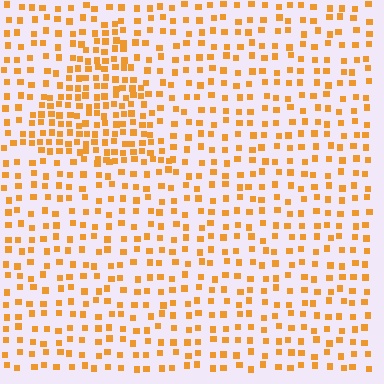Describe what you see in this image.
The image contains small orange elements arranged at two different densities. A triangle-shaped region is visible where the elements are more densely packed than the surrounding area.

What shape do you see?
I see a triangle.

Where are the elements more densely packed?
The elements are more densely packed inside the triangle boundary.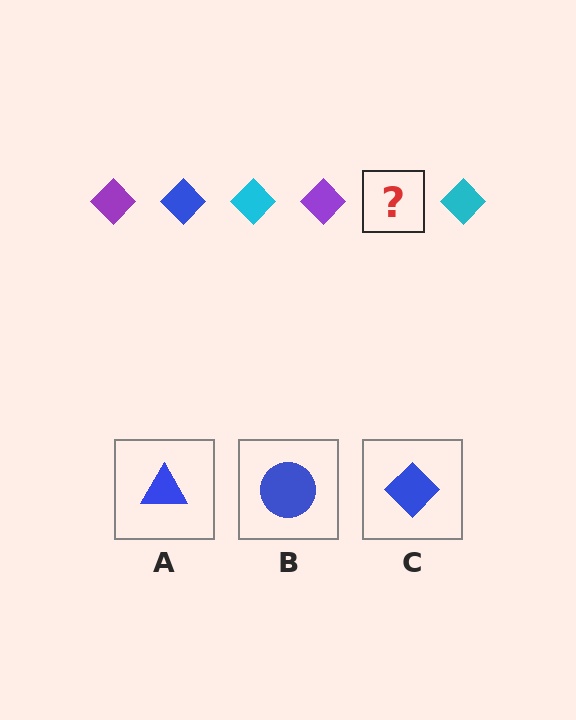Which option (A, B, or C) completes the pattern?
C.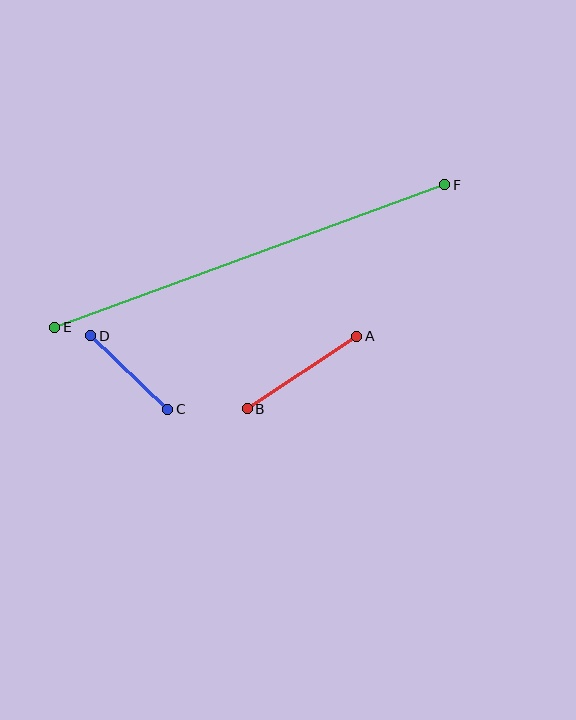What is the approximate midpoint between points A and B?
The midpoint is at approximately (302, 373) pixels.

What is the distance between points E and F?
The distance is approximately 415 pixels.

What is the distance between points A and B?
The distance is approximately 131 pixels.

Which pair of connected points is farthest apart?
Points E and F are farthest apart.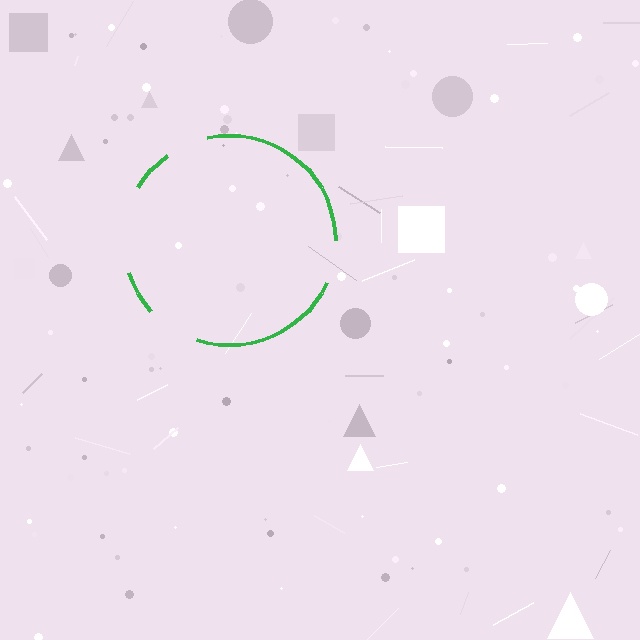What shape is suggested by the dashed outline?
The dashed outline suggests a circle.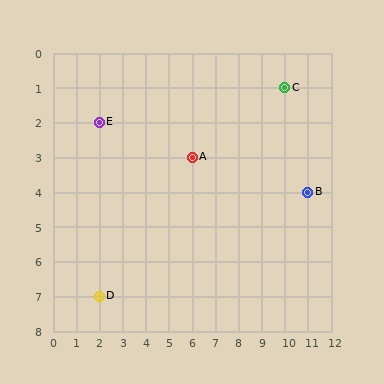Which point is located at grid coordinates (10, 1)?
Point C is at (10, 1).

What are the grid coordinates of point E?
Point E is at grid coordinates (2, 2).